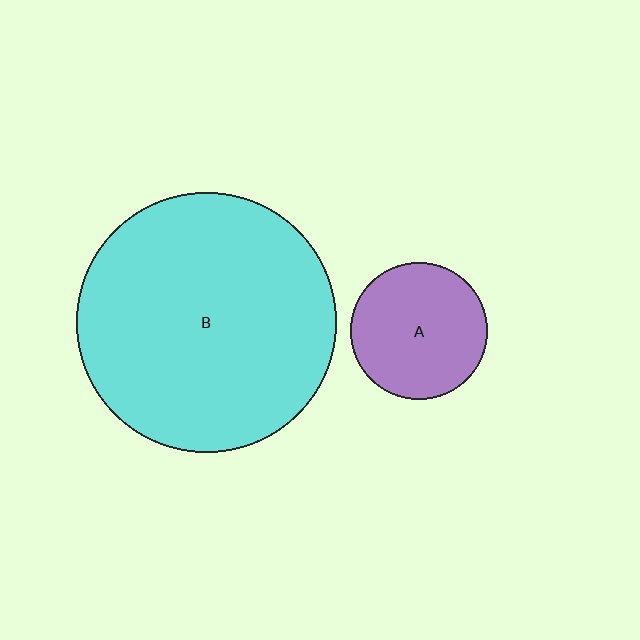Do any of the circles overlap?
No, none of the circles overlap.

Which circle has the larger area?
Circle B (cyan).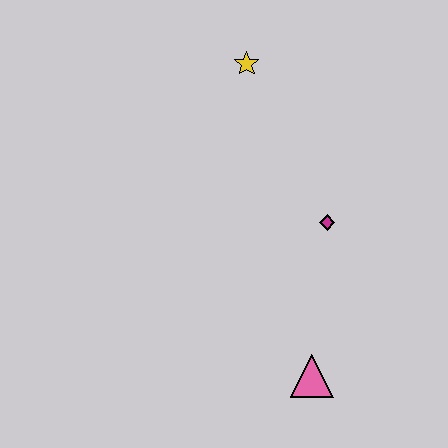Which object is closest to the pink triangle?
The magenta diamond is closest to the pink triangle.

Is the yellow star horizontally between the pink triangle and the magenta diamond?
No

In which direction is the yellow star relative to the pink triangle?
The yellow star is above the pink triangle.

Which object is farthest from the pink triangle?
The yellow star is farthest from the pink triangle.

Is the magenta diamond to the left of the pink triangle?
No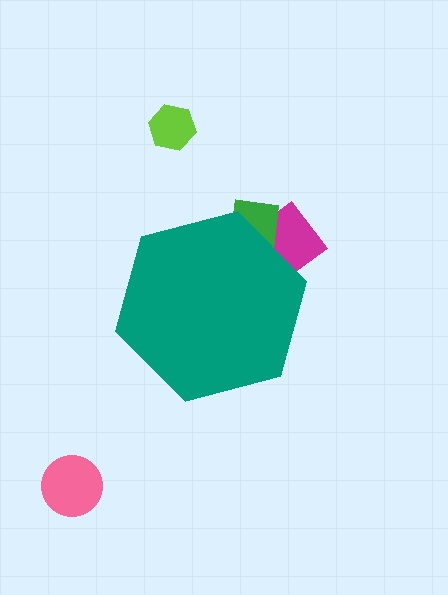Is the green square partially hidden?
Yes, the green square is partially hidden behind the teal hexagon.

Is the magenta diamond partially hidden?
Yes, the magenta diamond is partially hidden behind the teal hexagon.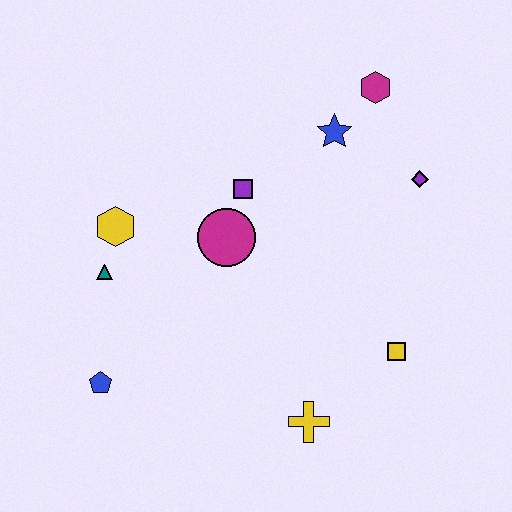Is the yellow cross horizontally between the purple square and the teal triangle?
No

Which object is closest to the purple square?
The magenta circle is closest to the purple square.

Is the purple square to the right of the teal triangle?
Yes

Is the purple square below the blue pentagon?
No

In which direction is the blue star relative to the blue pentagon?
The blue star is above the blue pentagon.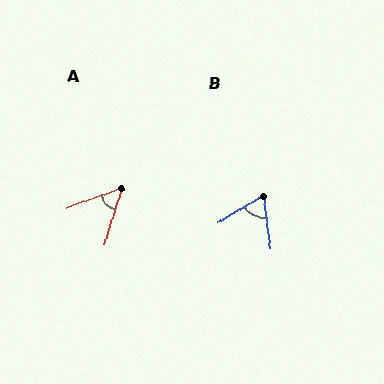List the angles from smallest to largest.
A (53°), B (67°).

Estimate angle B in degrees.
Approximately 67 degrees.